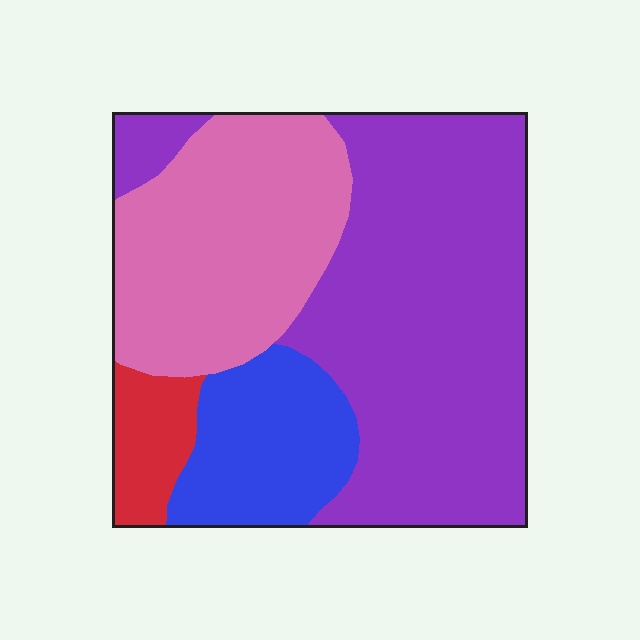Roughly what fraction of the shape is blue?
Blue takes up less than a quarter of the shape.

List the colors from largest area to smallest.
From largest to smallest: purple, pink, blue, red.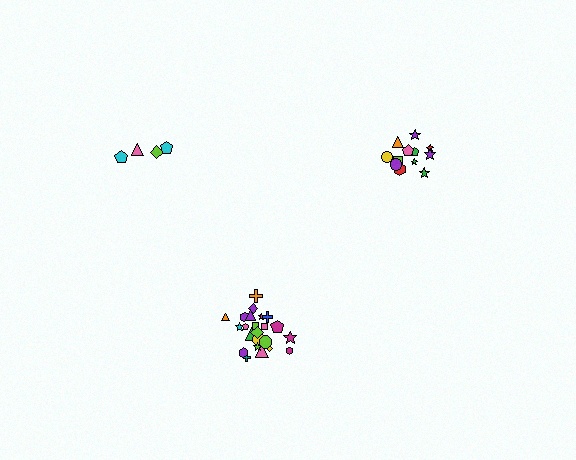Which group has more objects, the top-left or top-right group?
The top-right group.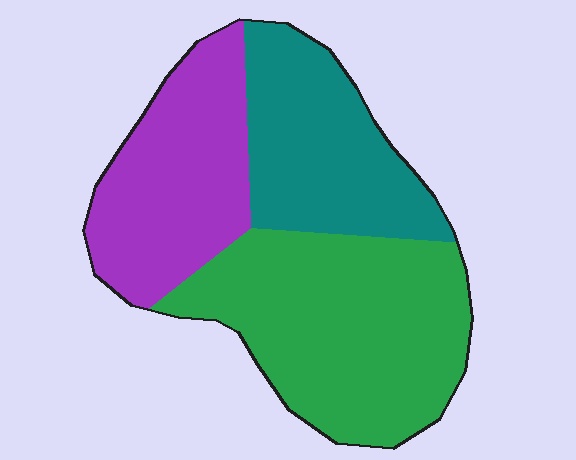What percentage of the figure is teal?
Teal covers around 25% of the figure.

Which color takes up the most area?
Green, at roughly 45%.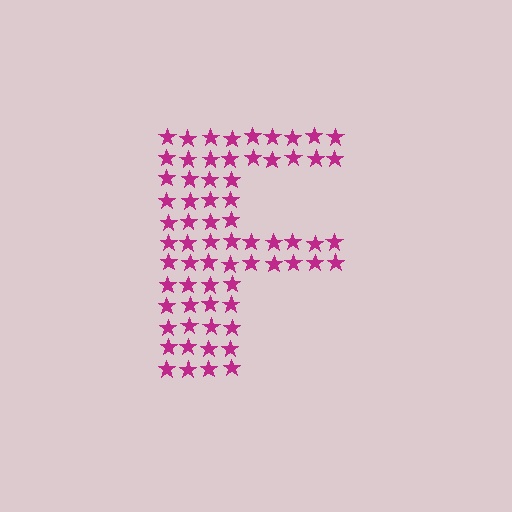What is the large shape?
The large shape is the letter F.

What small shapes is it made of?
It is made of small stars.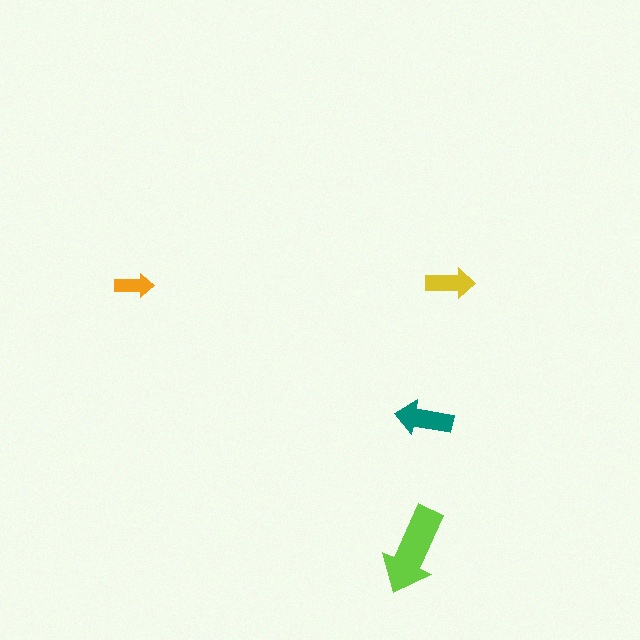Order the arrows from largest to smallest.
the lime one, the teal one, the yellow one, the orange one.